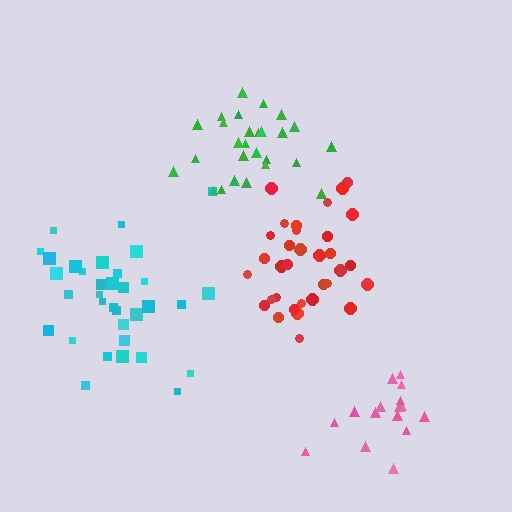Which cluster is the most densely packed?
Green.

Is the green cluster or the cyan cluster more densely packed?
Green.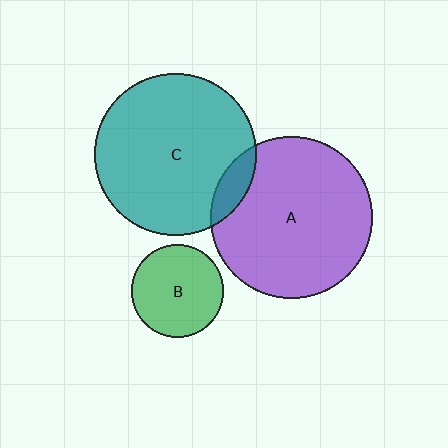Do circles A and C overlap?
Yes.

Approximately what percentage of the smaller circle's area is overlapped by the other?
Approximately 10%.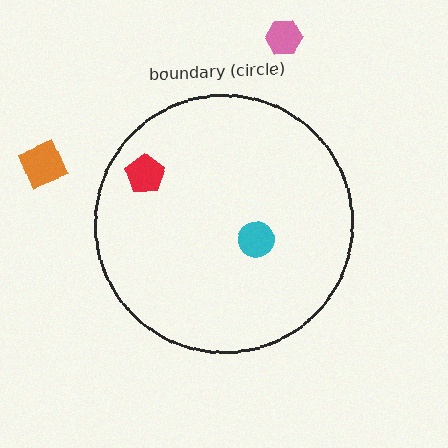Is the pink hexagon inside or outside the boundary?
Outside.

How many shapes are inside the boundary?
2 inside, 2 outside.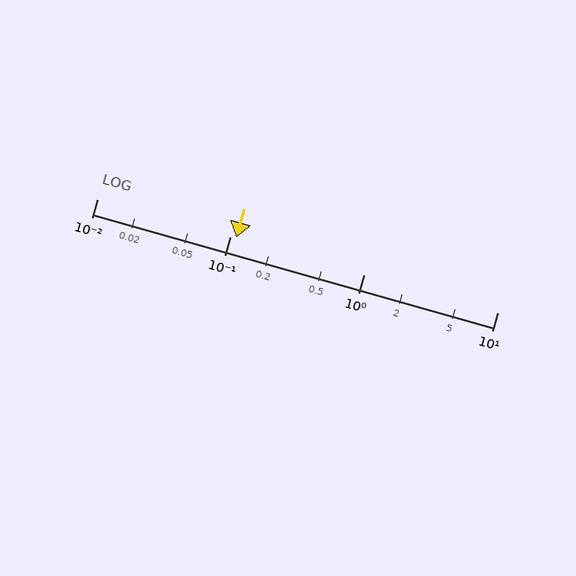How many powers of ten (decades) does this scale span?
The scale spans 3 decades, from 0.01 to 10.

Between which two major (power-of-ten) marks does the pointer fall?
The pointer is between 0.1 and 1.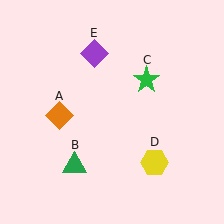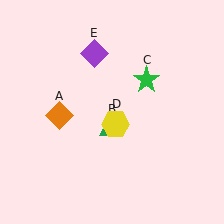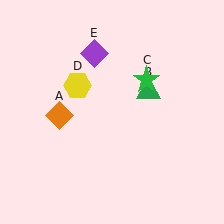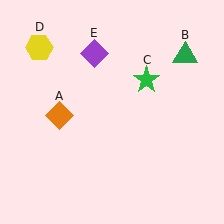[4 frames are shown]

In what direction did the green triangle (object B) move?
The green triangle (object B) moved up and to the right.